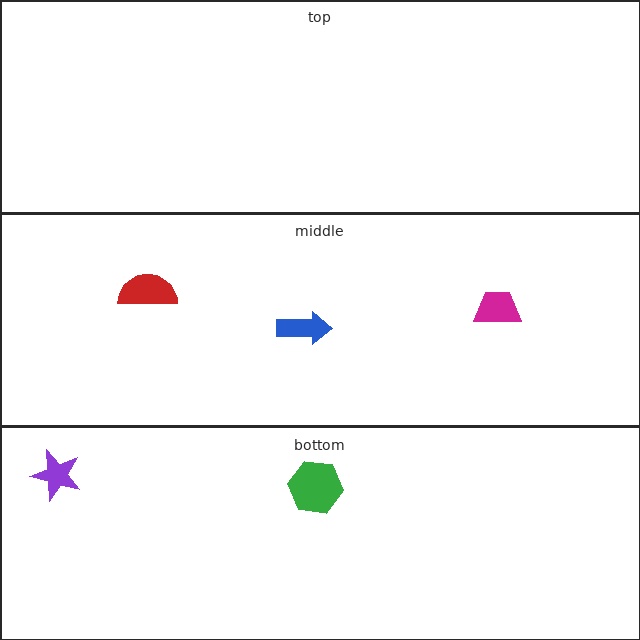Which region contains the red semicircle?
The middle region.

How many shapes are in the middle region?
3.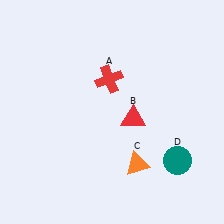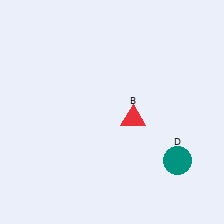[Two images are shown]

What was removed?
The orange triangle (C), the red cross (A) were removed in Image 2.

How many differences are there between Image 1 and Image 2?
There are 2 differences between the two images.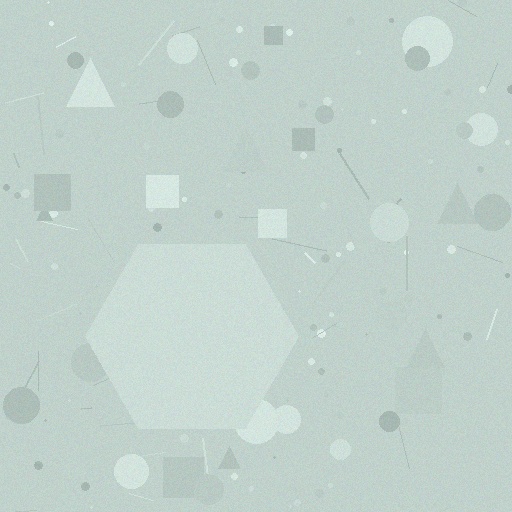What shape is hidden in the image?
A hexagon is hidden in the image.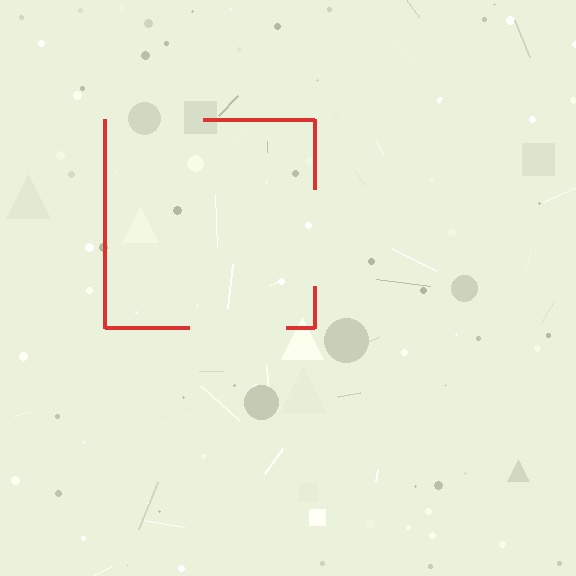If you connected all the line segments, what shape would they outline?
They would outline a square.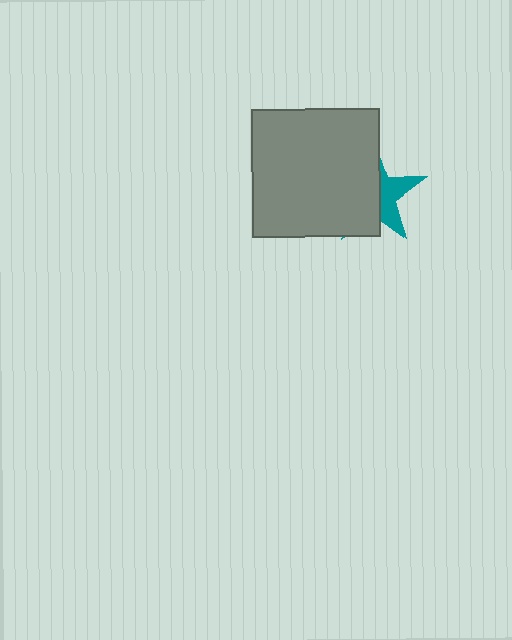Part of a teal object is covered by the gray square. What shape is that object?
It is a star.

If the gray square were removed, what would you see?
You would see the complete teal star.